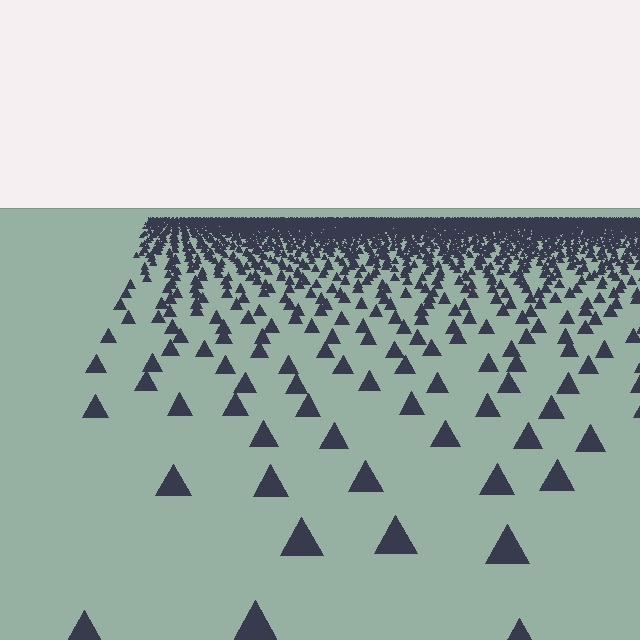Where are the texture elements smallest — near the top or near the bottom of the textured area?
Near the top.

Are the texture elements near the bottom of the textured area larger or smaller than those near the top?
Larger. Near the bottom, elements are closer to the viewer and appear at a bigger on-screen size.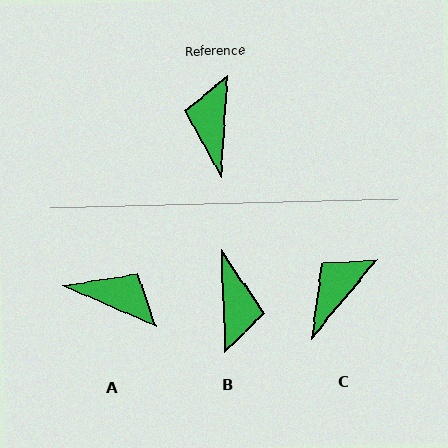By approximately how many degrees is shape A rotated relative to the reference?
Approximately 109 degrees clockwise.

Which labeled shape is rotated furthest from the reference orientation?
B, about 174 degrees away.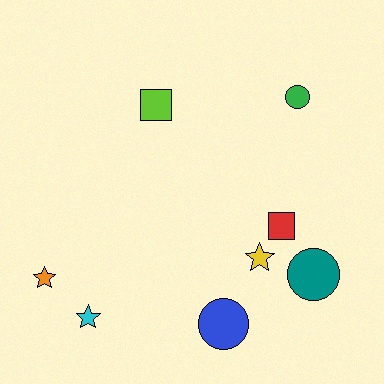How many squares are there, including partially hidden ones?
There are 2 squares.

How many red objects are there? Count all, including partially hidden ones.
There is 1 red object.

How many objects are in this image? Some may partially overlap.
There are 8 objects.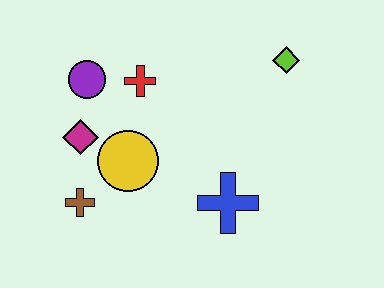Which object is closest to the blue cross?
The yellow circle is closest to the blue cross.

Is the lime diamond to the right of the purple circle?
Yes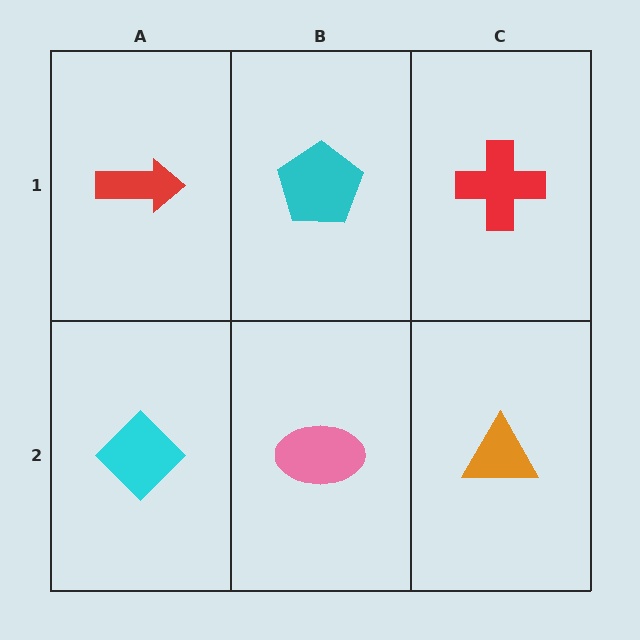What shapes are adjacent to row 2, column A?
A red arrow (row 1, column A), a pink ellipse (row 2, column B).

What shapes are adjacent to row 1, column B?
A pink ellipse (row 2, column B), a red arrow (row 1, column A), a red cross (row 1, column C).